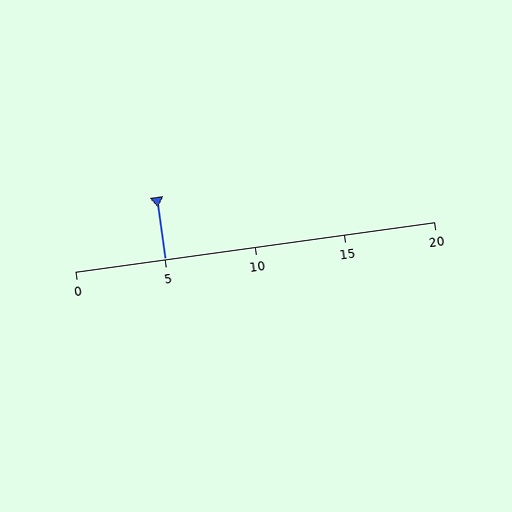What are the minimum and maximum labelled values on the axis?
The axis runs from 0 to 20.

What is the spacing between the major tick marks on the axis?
The major ticks are spaced 5 apart.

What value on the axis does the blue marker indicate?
The marker indicates approximately 5.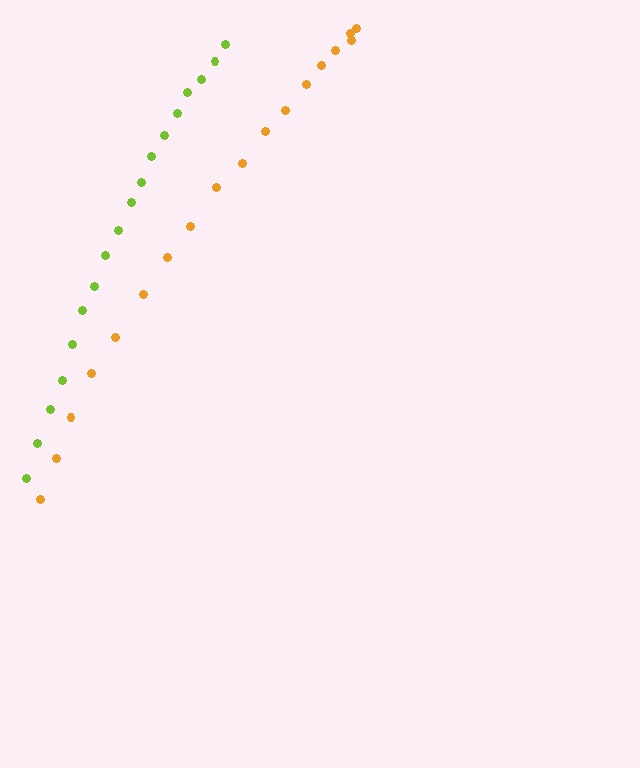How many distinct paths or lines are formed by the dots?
There are 2 distinct paths.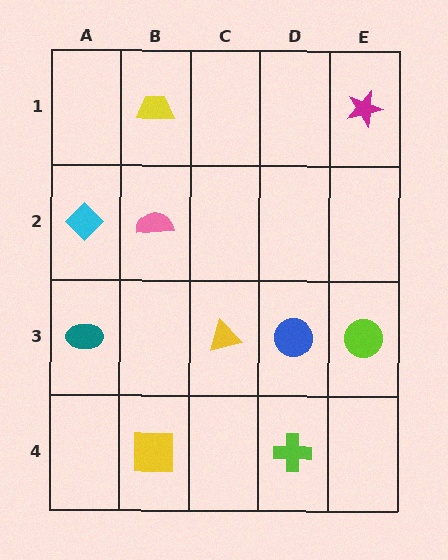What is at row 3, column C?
A yellow triangle.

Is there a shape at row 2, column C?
No, that cell is empty.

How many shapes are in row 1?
2 shapes.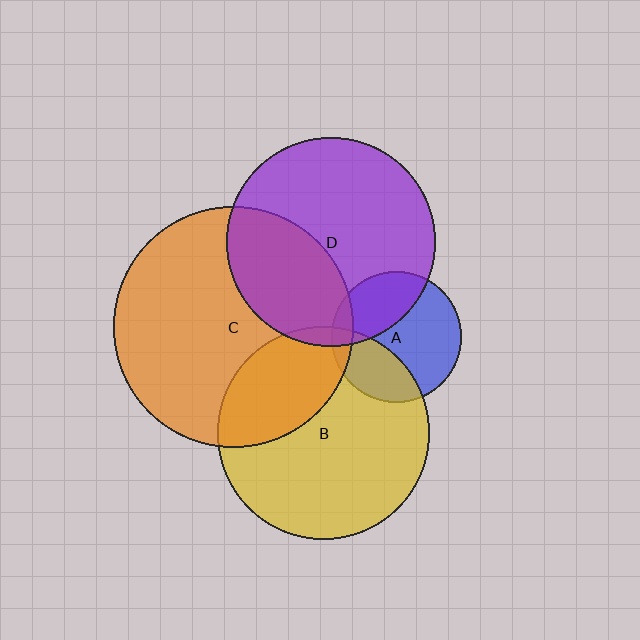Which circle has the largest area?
Circle C (orange).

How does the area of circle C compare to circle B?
Approximately 1.3 times.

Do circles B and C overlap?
Yes.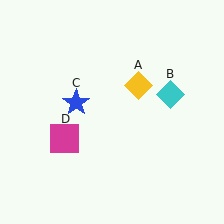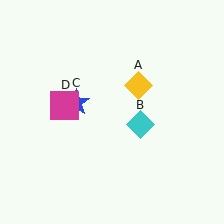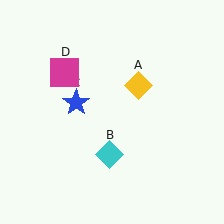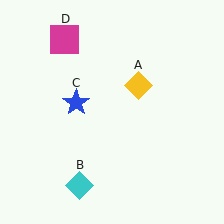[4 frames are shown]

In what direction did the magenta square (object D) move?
The magenta square (object D) moved up.